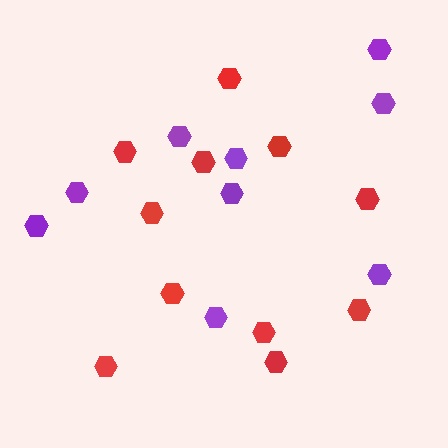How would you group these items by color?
There are 2 groups: one group of red hexagons (11) and one group of purple hexagons (9).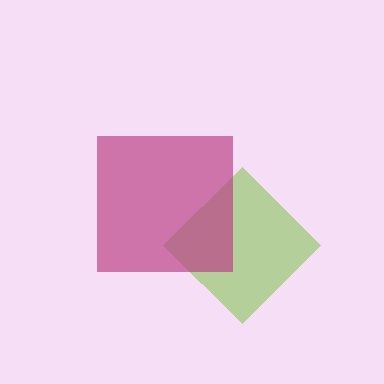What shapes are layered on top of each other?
The layered shapes are: a lime diamond, a magenta square.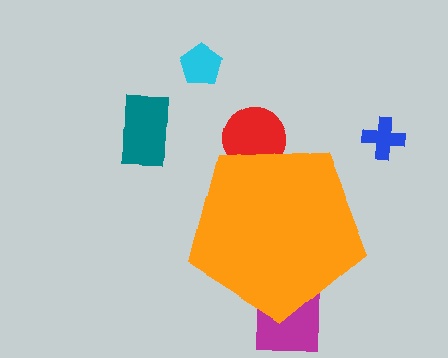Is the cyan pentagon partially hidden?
No, the cyan pentagon is fully visible.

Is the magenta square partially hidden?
Yes, the magenta square is partially hidden behind the orange pentagon.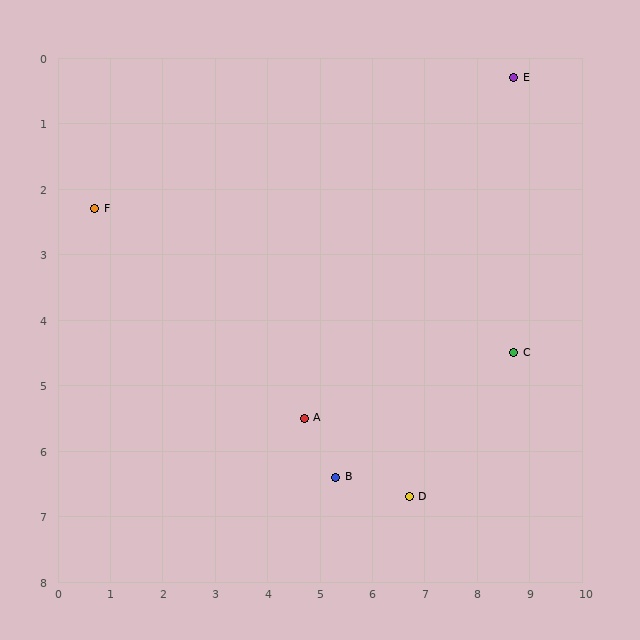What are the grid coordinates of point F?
Point F is at approximately (0.7, 2.3).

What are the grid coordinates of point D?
Point D is at approximately (6.7, 6.7).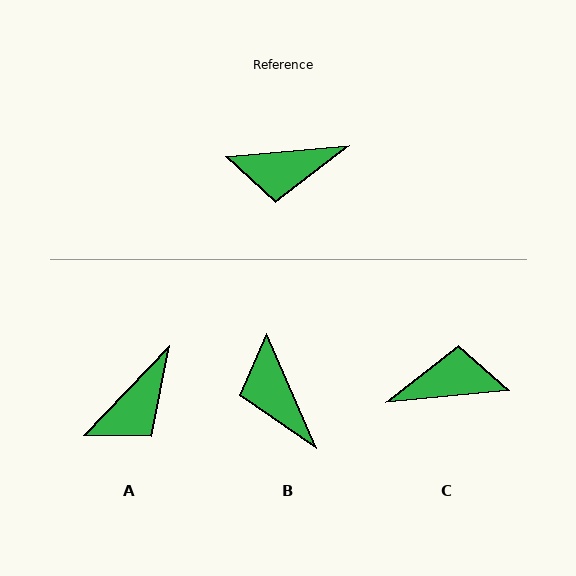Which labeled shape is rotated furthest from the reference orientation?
C, about 180 degrees away.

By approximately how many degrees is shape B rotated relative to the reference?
Approximately 71 degrees clockwise.